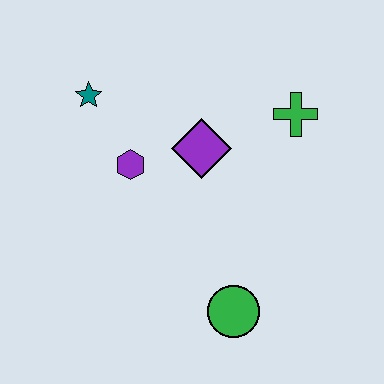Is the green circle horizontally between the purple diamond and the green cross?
Yes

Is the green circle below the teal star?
Yes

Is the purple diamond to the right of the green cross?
No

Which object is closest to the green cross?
The purple diamond is closest to the green cross.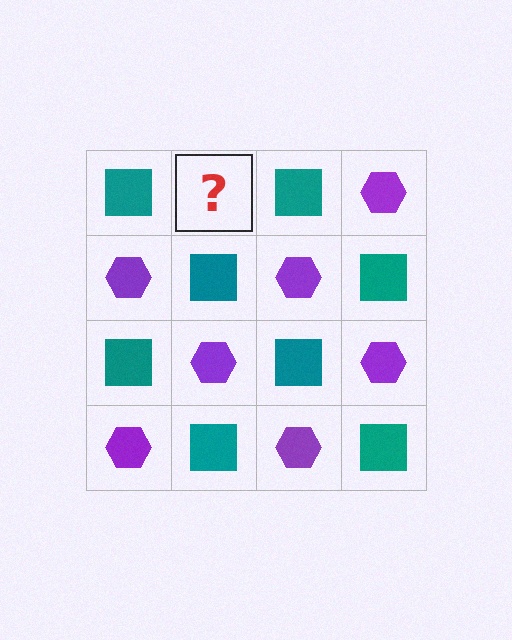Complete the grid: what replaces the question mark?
The question mark should be replaced with a purple hexagon.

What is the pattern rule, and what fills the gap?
The rule is that it alternates teal square and purple hexagon in a checkerboard pattern. The gap should be filled with a purple hexagon.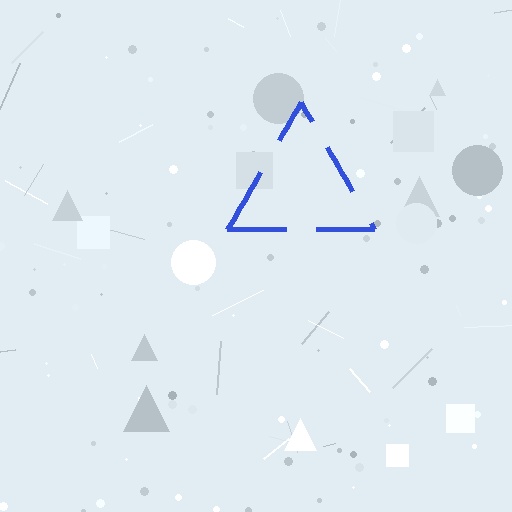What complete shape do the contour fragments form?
The contour fragments form a triangle.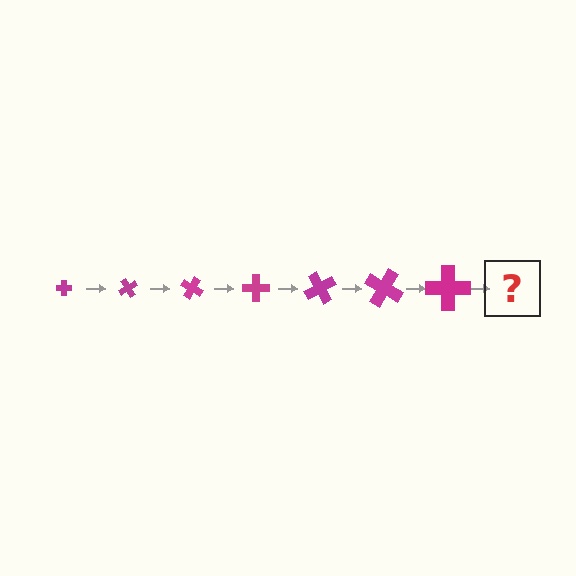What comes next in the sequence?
The next element should be a cross, larger than the previous one and rotated 420 degrees from the start.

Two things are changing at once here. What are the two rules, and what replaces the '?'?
The two rules are that the cross grows larger each step and it rotates 60 degrees each step. The '?' should be a cross, larger than the previous one and rotated 420 degrees from the start.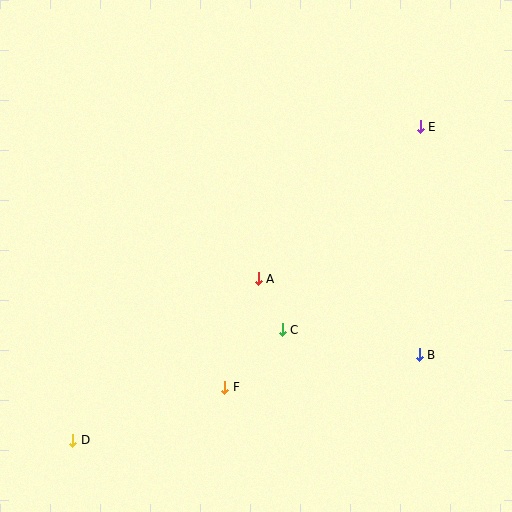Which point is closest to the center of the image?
Point A at (258, 279) is closest to the center.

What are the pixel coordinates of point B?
Point B is at (419, 355).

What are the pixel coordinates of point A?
Point A is at (258, 279).